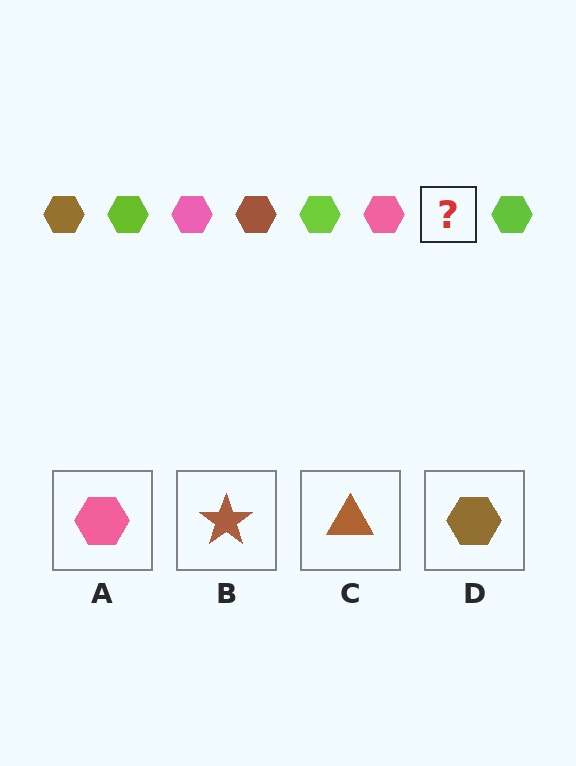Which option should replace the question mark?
Option D.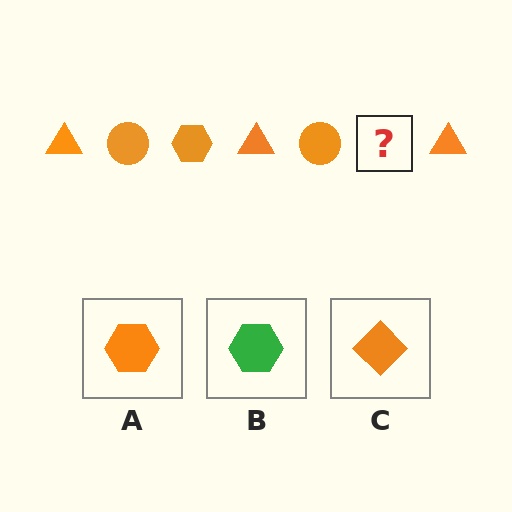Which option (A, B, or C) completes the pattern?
A.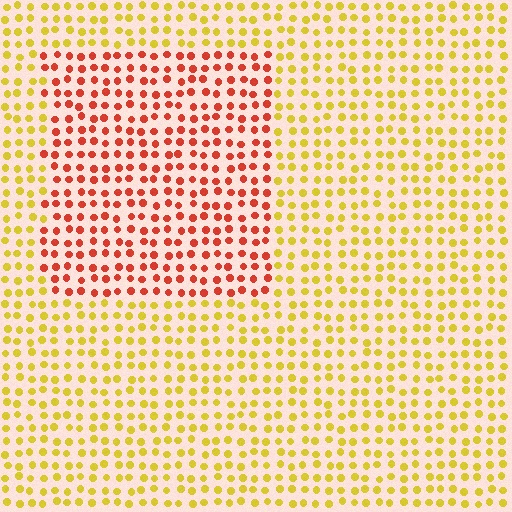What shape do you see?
I see a rectangle.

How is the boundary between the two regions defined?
The boundary is defined purely by a slight shift in hue (about 50 degrees). Spacing, size, and orientation are identical on both sides.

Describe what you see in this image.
The image is filled with small yellow elements in a uniform arrangement. A rectangle-shaped region is visible where the elements are tinted to a slightly different hue, forming a subtle color boundary.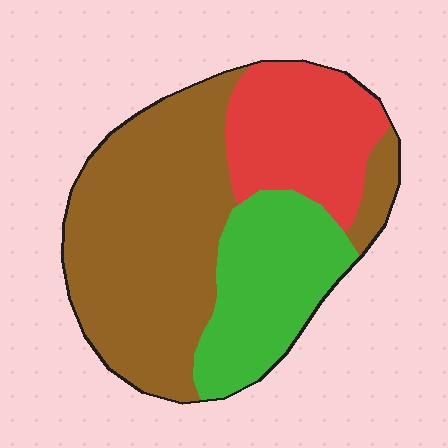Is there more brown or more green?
Brown.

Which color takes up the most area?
Brown, at roughly 50%.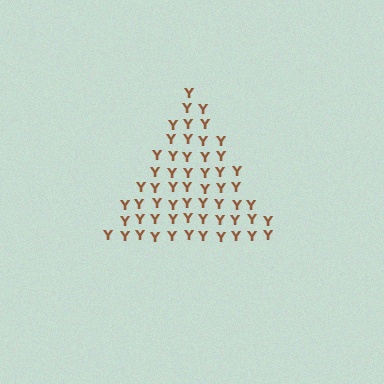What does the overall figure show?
The overall figure shows a triangle.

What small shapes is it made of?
It is made of small letter Y's.